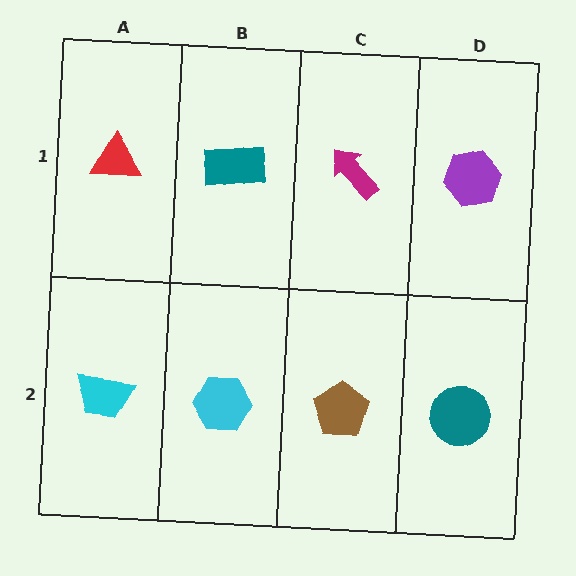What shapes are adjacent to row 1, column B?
A cyan hexagon (row 2, column B), a red triangle (row 1, column A), a magenta arrow (row 1, column C).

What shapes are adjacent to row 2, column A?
A red triangle (row 1, column A), a cyan hexagon (row 2, column B).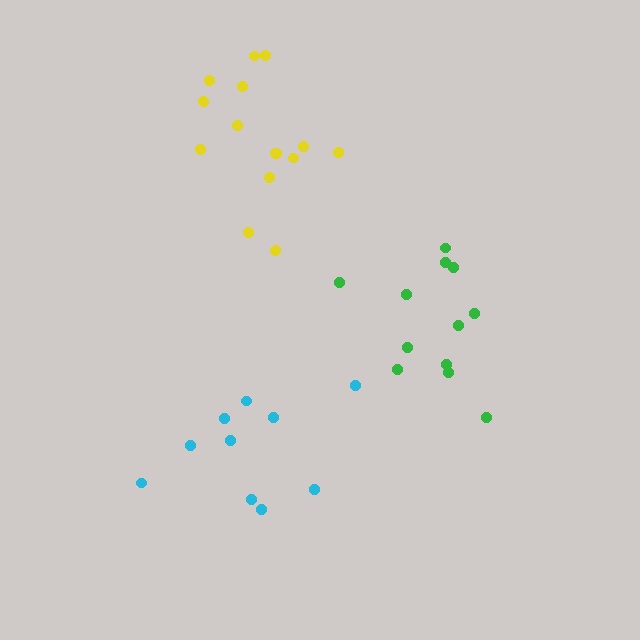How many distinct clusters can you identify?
There are 3 distinct clusters.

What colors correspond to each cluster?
The clusters are colored: yellow, cyan, green.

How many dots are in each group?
Group 1: 15 dots, Group 2: 10 dots, Group 3: 12 dots (37 total).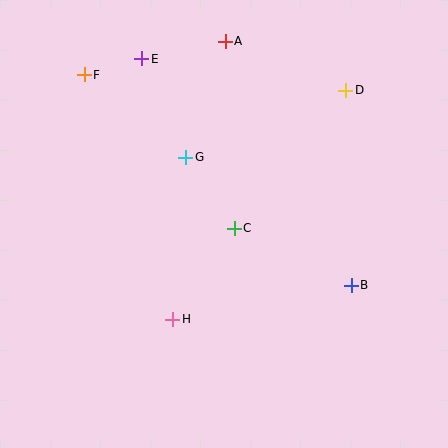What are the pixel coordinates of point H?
Point H is at (173, 319).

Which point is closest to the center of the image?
Point C at (234, 228) is closest to the center.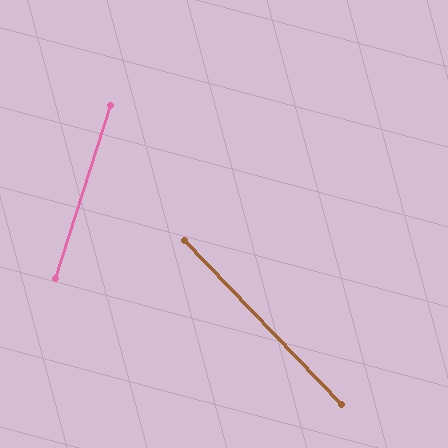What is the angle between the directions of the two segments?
Approximately 61 degrees.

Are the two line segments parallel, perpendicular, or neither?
Neither parallel nor perpendicular — they differ by about 61°.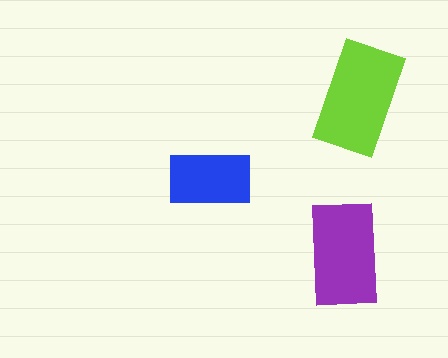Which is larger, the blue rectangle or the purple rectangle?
The purple one.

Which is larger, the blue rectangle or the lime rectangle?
The lime one.